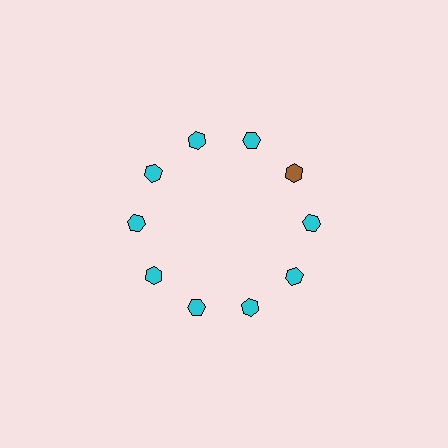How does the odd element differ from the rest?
It has a different color: brown instead of cyan.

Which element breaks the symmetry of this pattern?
The brown hexagon at roughly the 2 o'clock position breaks the symmetry. All other shapes are cyan hexagons.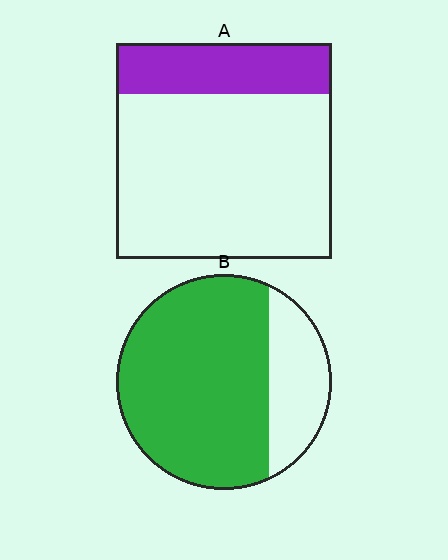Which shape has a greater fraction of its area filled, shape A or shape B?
Shape B.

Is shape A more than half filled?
No.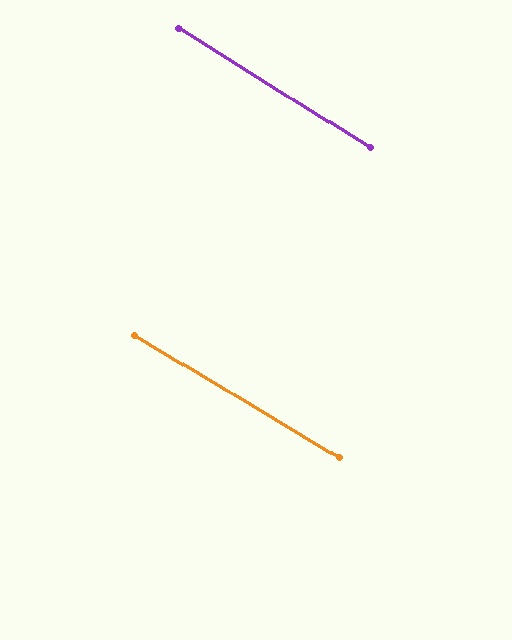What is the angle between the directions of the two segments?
Approximately 1 degree.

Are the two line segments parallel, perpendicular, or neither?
Parallel — their directions differ by only 1.0°.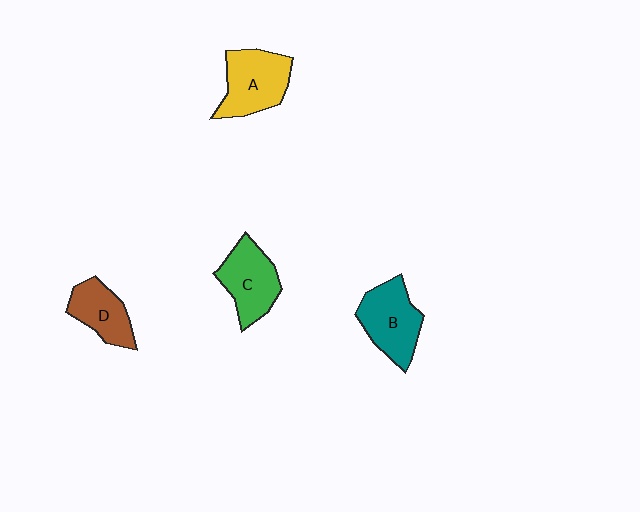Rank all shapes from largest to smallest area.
From largest to smallest: A (yellow), B (teal), C (green), D (brown).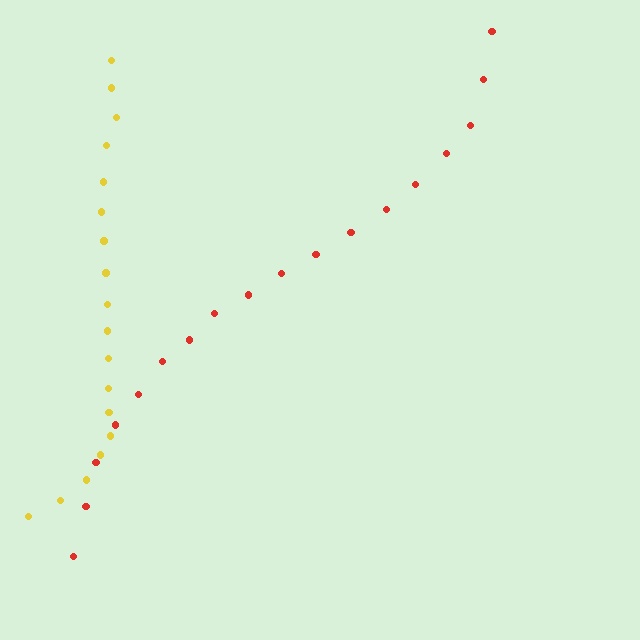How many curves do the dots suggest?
There are 2 distinct paths.